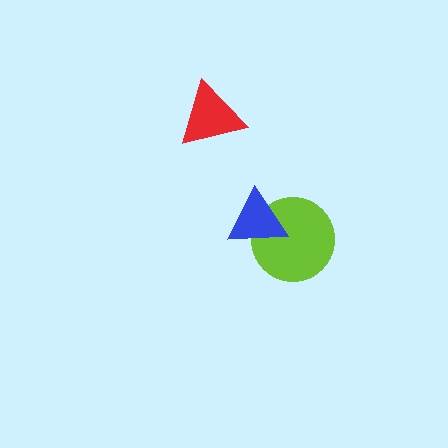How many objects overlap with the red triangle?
0 objects overlap with the red triangle.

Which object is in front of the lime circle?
The blue triangle is in front of the lime circle.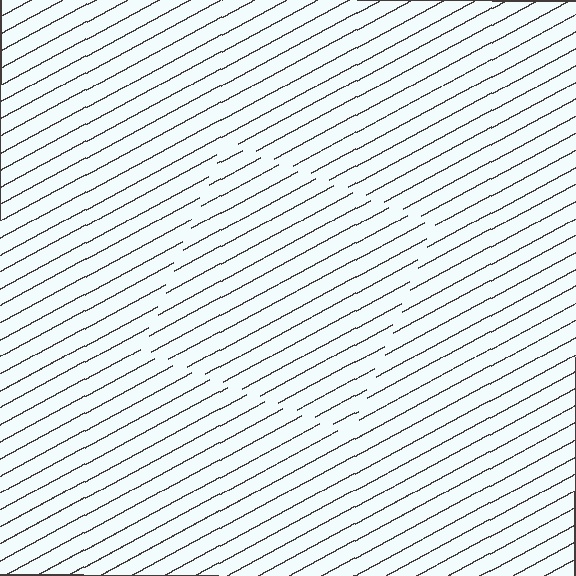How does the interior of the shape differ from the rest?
The interior of the shape contains the same grating, shifted by half a period — the contour is defined by the phase discontinuity where line-ends from the inner and outer gratings abut.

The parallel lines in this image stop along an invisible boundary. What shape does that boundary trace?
An illusory square. The interior of the shape contains the same grating, shifted by half a period — the contour is defined by the phase discontinuity where line-ends from the inner and outer gratings abut.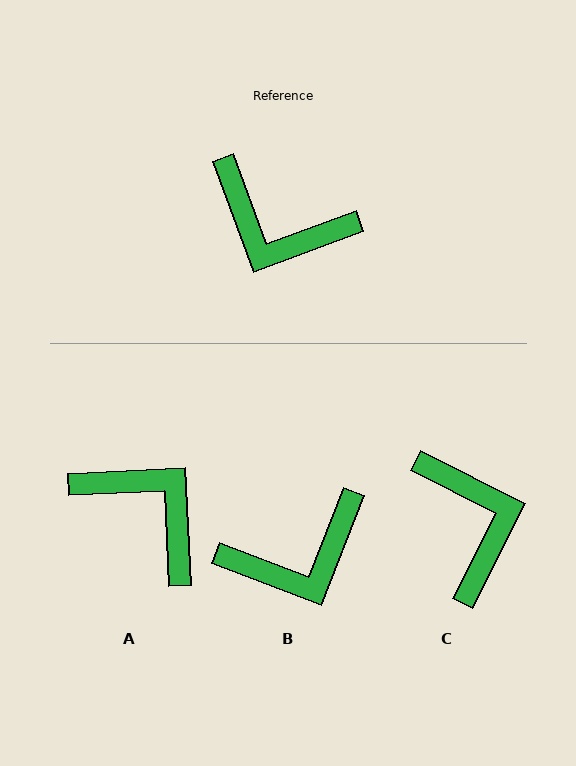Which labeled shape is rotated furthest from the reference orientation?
A, about 162 degrees away.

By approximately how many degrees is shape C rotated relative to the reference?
Approximately 133 degrees counter-clockwise.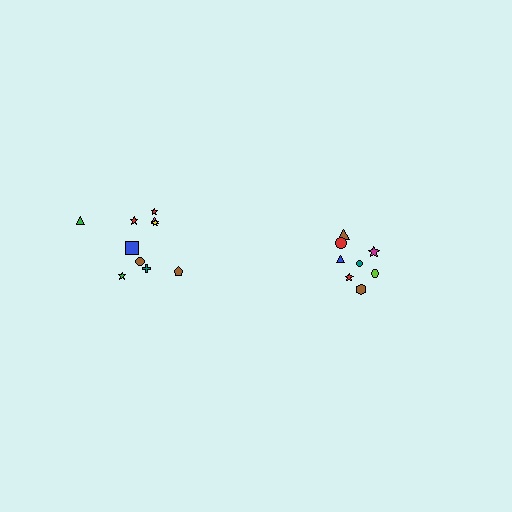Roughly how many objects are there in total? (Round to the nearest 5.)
Roughly 20 objects in total.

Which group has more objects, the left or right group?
The left group.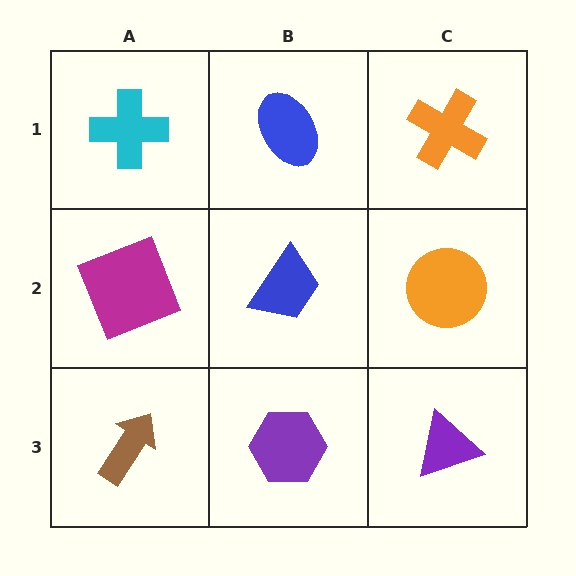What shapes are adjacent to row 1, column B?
A blue trapezoid (row 2, column B), a cyan cross (row 1, column A), an orange cross (row 1, column C).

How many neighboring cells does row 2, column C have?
3.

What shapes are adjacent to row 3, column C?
An orange circle (row 2, column C), a purple hexagon (row 3, column B).